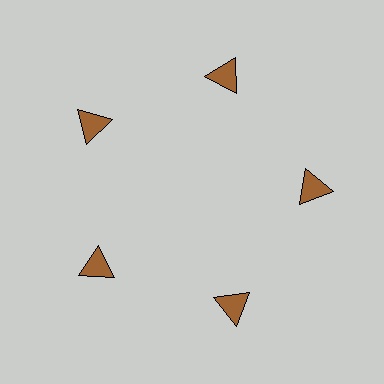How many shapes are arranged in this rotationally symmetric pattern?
There are 5 shapes, arranged in 5 groups of 1.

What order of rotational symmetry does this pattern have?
This pattern has 5-fold rotational symmetry.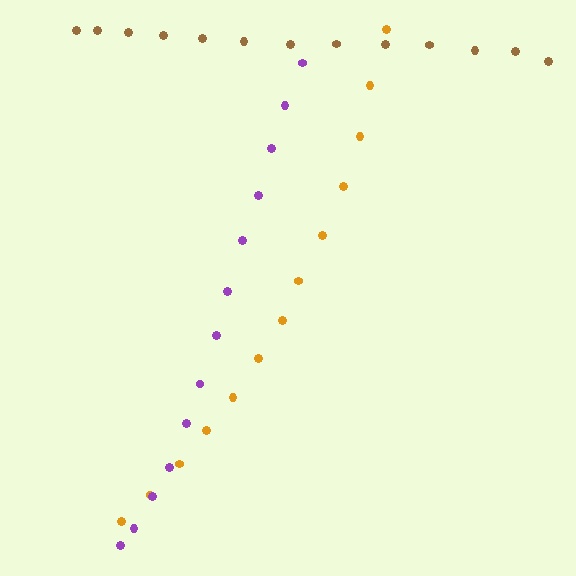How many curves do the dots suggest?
There are 3 distinct paths.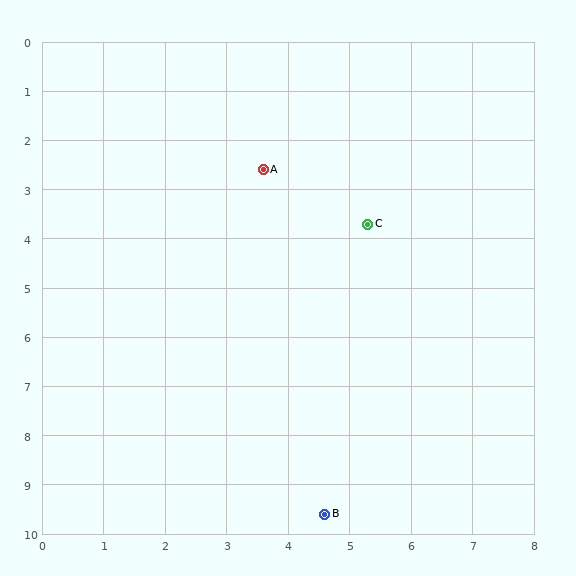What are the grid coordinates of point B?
Point B is at approximately (4.6, 9.6).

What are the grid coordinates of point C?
Point C is at approximately (5.3, 3.7).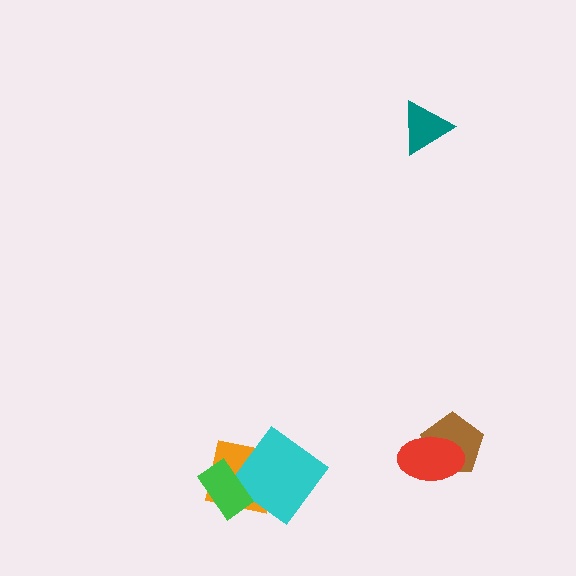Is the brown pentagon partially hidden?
Yes, it is partially covered by another shape.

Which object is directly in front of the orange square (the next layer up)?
The cyan diamond is directly in front of the orange square.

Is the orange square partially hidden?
Yes, it is partially covered by another shape.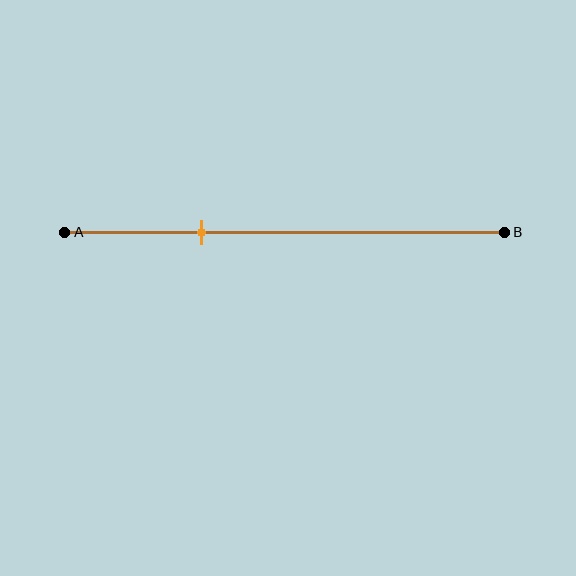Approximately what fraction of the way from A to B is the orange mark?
The orange mark is approximately 30% of the way from A to B.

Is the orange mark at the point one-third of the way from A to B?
Yes, the mark is approximately at the one-third point.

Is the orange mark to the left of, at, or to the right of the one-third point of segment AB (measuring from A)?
The orange mark is approximately at the one-third point of segment AB.